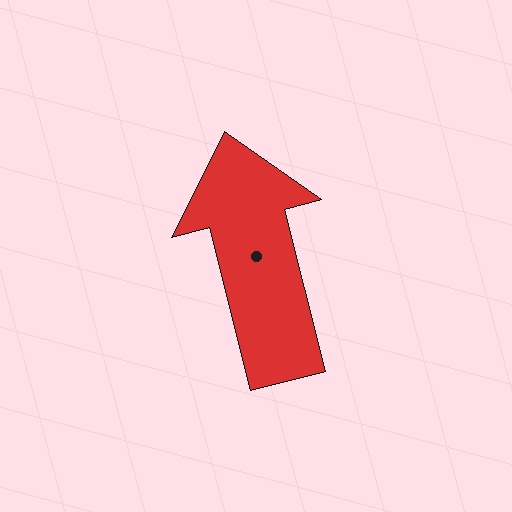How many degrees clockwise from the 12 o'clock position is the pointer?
Approximately 346 degrees.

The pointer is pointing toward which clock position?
Roughly 12 o'clock.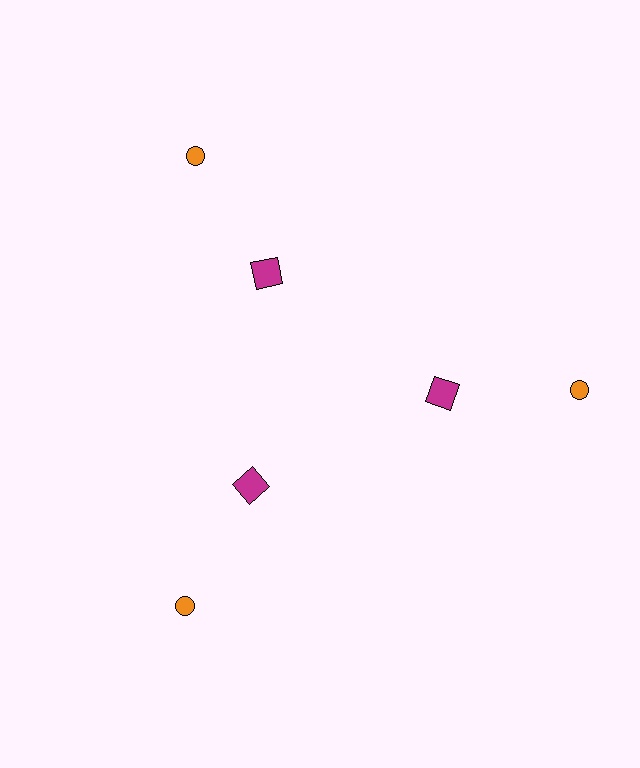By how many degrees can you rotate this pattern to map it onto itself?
The pattern maps onto itself every 120 degrees of rotation.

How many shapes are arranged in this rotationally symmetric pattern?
There are 6 shapes, arranged in 3 groups of 2.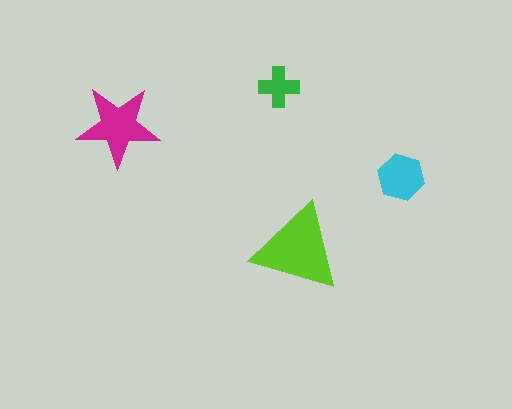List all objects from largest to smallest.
The lime triangle, the magenta star, the cyan hexagon, the green cross.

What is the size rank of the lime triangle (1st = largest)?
1st.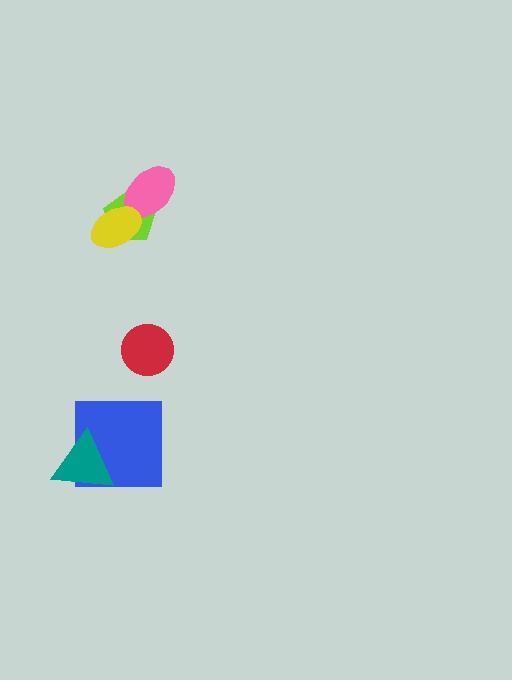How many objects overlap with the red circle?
0 objects overlap with the red circle.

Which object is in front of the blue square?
The teal triangle is in front of the blue square.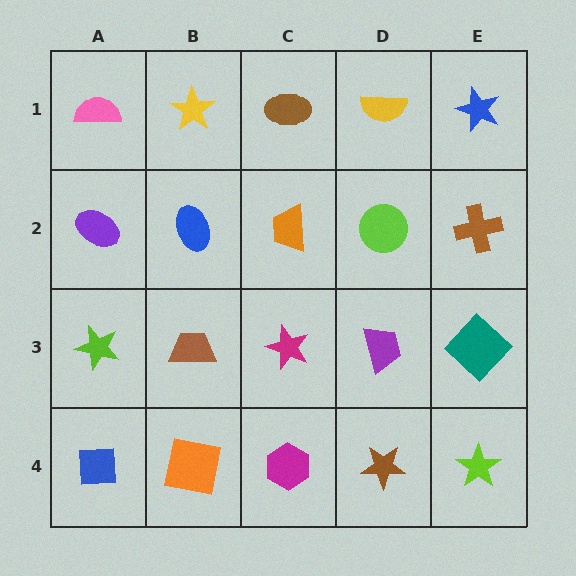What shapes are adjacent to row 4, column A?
A lime star (row 3, column A), an orange square (row 4, column B).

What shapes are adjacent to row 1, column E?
A brown cross (row 2, column E), a yellow semicircle (row 1, column D).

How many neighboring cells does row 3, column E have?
3.